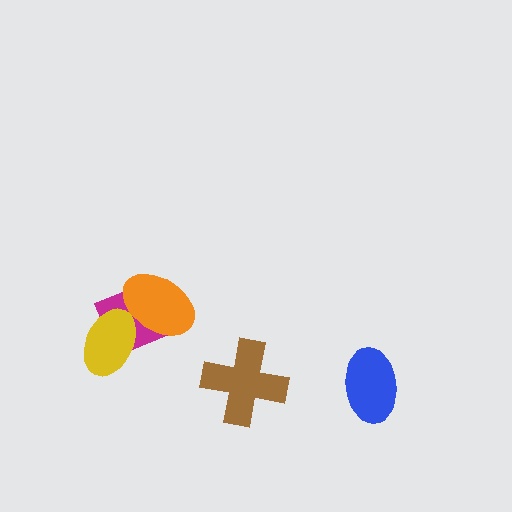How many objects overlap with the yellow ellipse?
2 objects overlap with the yellow ellipse.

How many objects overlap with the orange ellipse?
2 objects overlap with the orange ellipse.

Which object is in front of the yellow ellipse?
The orange ellipse is in front of the yellow ellipse.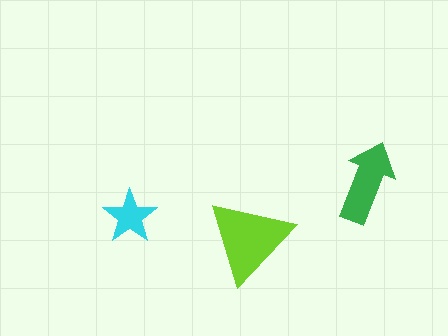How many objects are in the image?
There are 3 objects in the image.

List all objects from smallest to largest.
The cyan star, the green arrow, the lime triangle.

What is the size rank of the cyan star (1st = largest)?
3rd.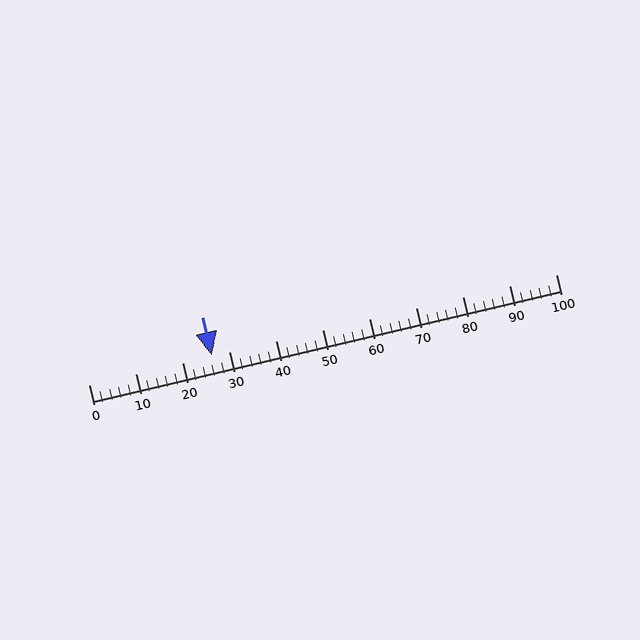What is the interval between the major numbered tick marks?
The major tick marks are spaced 10 units apart.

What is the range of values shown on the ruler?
The ruler shows values from 0 to 100.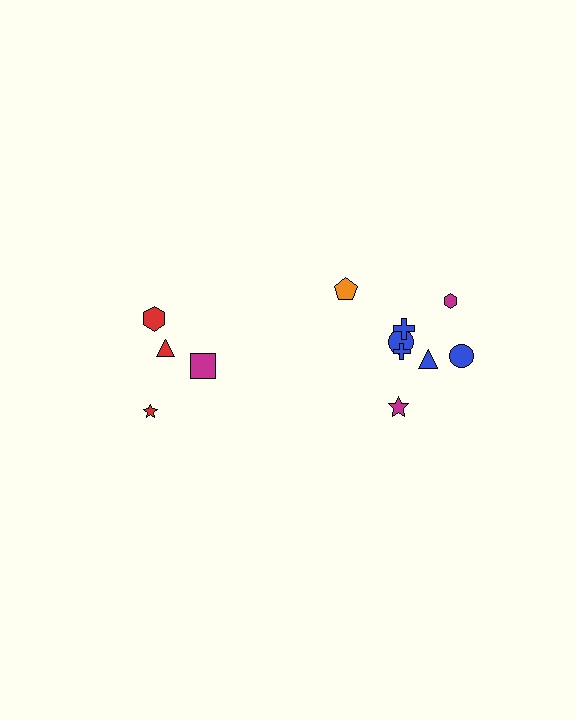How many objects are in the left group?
There are 4 objects.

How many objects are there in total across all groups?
There are 12 objects.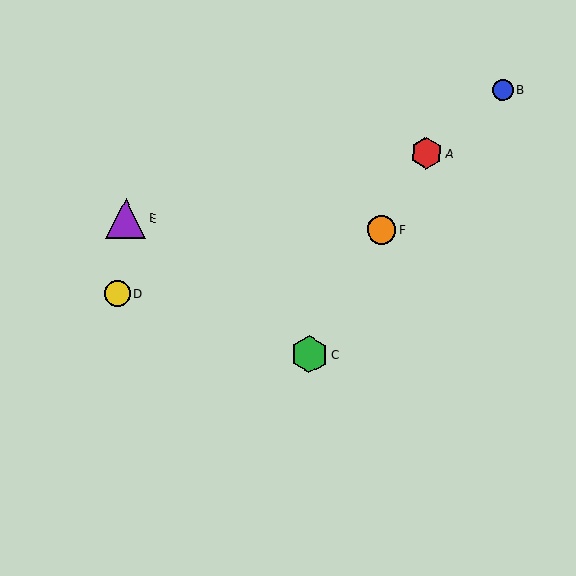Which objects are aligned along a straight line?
Objects A, C, F are aligned along a straight line.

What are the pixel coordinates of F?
Object F is at (382, 230).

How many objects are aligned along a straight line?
3 objects (A, C, F) are aligned along a straight line.